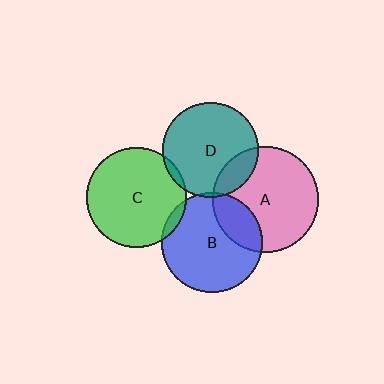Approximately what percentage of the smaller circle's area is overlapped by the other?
Approximately 5%.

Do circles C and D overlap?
Yes.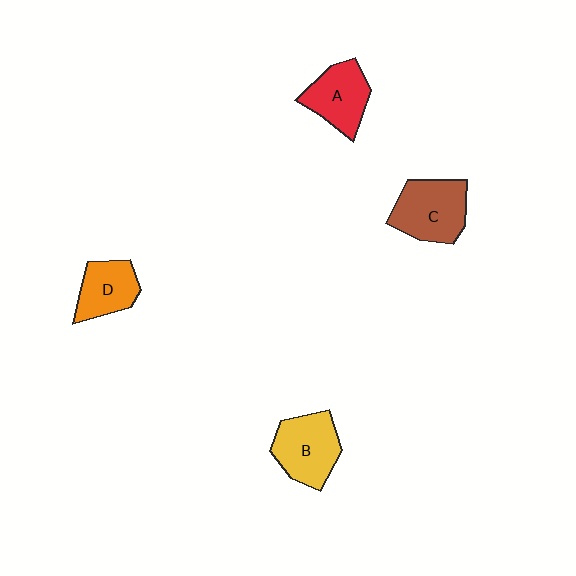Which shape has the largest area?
Shape C (brown).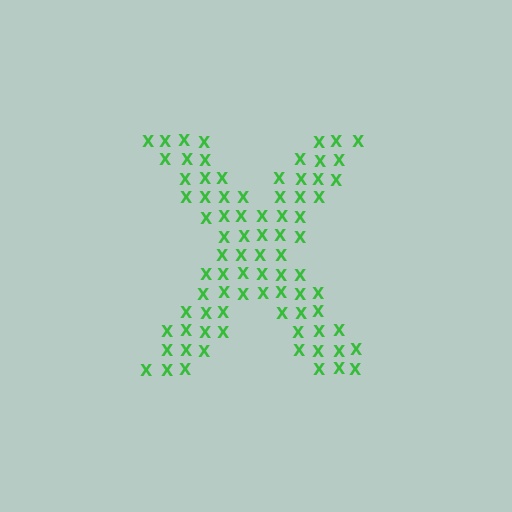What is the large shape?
The large shape is the letter X.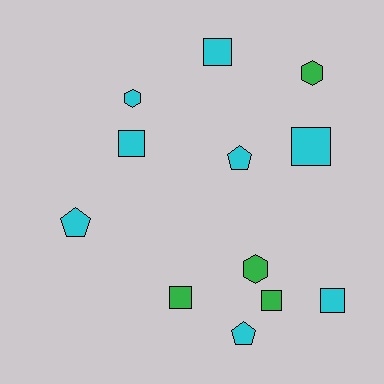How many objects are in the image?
There are 12 objects.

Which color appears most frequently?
Cyan, with 8 objects.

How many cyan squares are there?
There are 4 cyan squares.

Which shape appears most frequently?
Square, with 6 objects.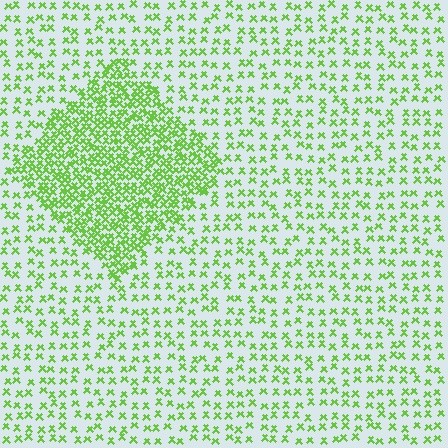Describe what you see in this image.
The image contains small lime elements arranged at two different densities. A diamond-shaped region is visible where the elements are more densely packed than the surrounding area.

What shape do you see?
I see a diamond.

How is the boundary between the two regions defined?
The boundary is defined by a change in element density (approximately 2.6x ratio). All elements are the same color, size, and shape.